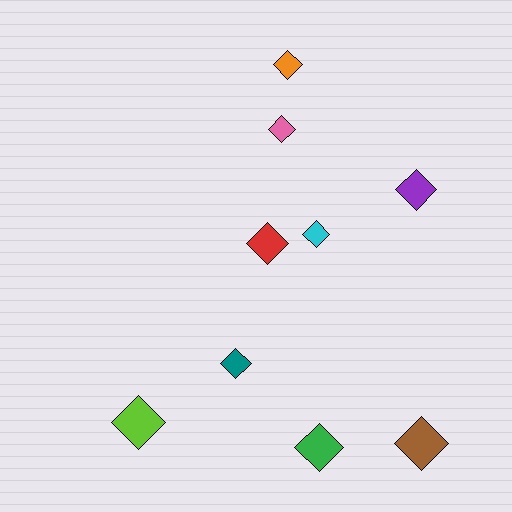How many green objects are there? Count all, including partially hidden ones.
There is 1 green object.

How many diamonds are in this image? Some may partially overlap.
There are 9 diamonds.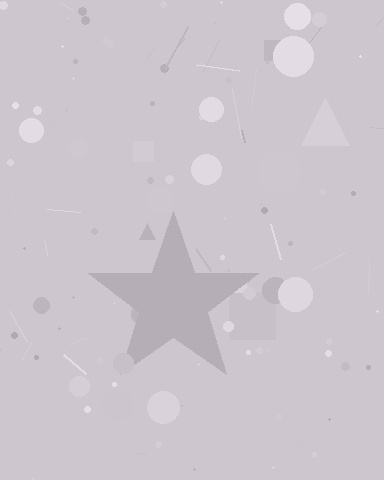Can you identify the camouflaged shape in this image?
The camouflaged shape is a star.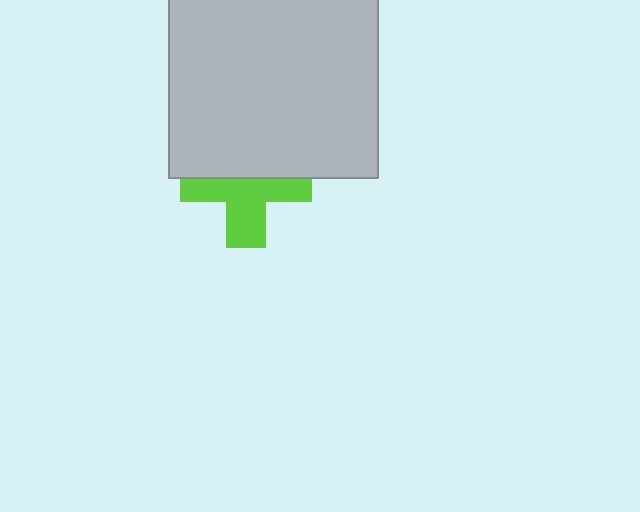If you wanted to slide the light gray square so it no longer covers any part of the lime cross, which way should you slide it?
Slide it up — that is the most direct way to separate the two shapes.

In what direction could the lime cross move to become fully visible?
The lime cross could move down. That would shift it out from behind the light gray square entirely.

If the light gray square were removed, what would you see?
You would see the complete lime cross.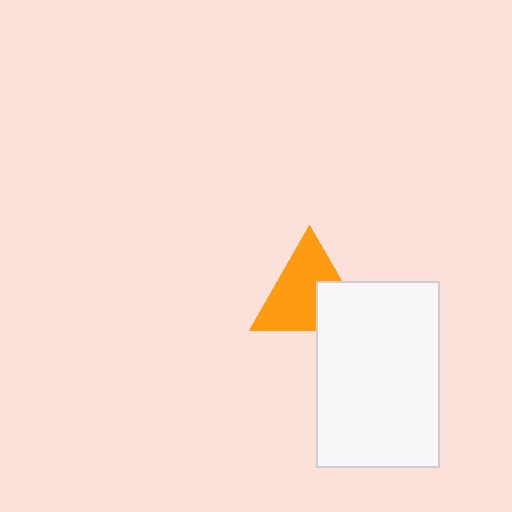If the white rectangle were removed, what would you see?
You would see the complete orange triangle.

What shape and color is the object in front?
The object in front is a white rectangle.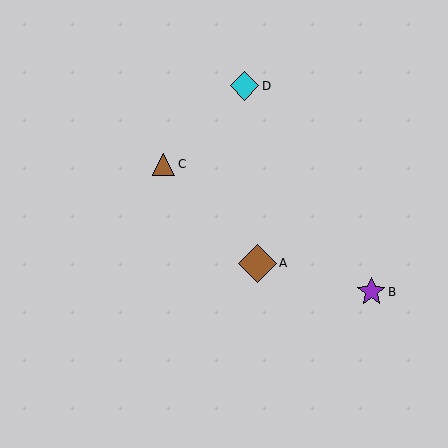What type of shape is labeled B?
Shape B is a purple star.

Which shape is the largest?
The brown diamond (labeled A) is the largest.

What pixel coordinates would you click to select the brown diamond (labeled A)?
Click at (257, 263) to select the brown diamond A.